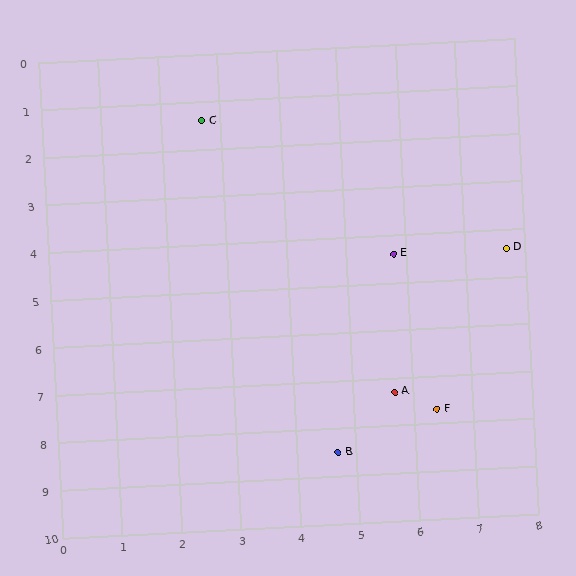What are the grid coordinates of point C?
Point C is at approximately (2.7, 1.4).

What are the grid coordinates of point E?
Point E is at approximately (5.8, 4.4).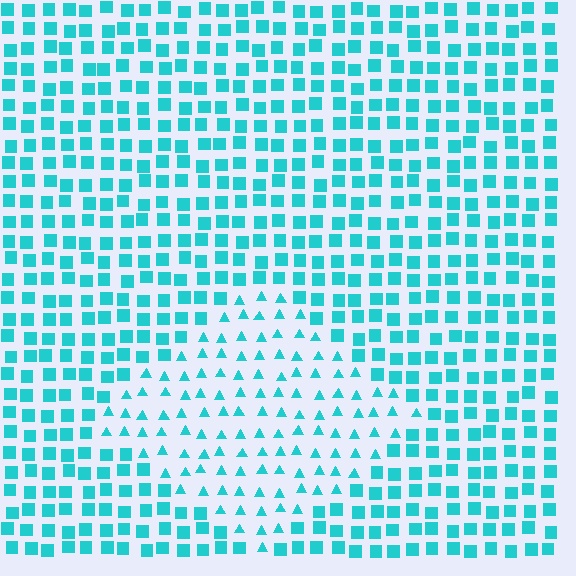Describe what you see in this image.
The image is filled with small cyan elements arranged in a uniform grid. A diamond-shaped region contains triangles, while the surrounding area contains squares. The boundary is defined purely by the change in element shape.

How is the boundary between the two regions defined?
The boundary is defined by a change in element shape: triangles inside vs. squares outside. All elements share the same color and spacing.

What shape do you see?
I see a diamond.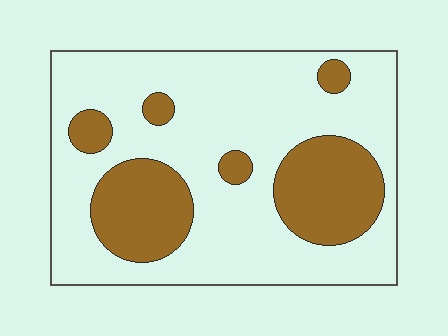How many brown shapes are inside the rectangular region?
6.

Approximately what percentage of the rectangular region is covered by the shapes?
Approximately 30%.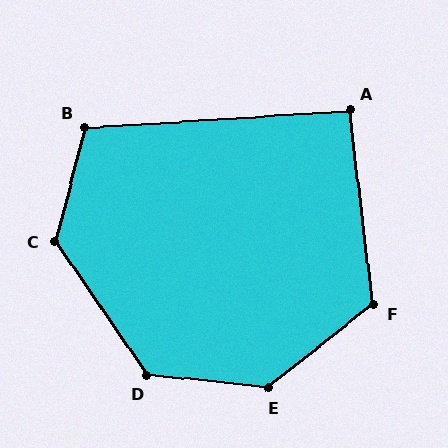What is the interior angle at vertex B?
Approximately 108 degrees (obtuse).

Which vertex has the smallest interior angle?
A, at approximately 93 degrees.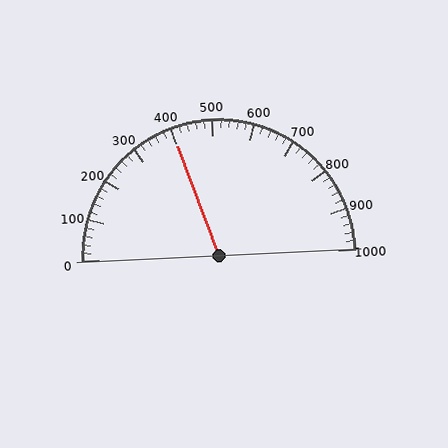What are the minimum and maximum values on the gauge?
The gauge ranges from 0 to 1000.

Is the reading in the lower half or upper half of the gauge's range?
The reading is in the lower half of the range (0 to 1000).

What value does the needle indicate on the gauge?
The needle indicates approximately 400.